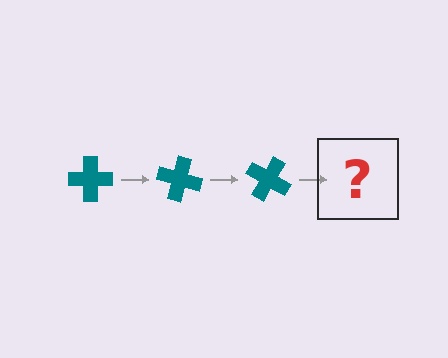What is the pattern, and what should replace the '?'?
The pattern is that the cross rotates 15 degrees each step. The '?' should be a teal cross rotated 45 degrees.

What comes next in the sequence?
The next element should be a teal cross rotated 45 degrees.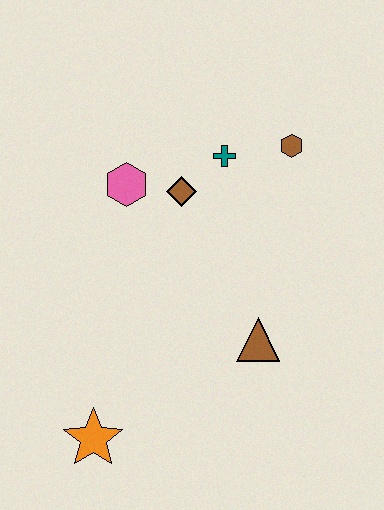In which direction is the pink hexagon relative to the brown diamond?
The pink hexagon is to the left of the brown diamond.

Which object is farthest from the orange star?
The brown hexagon is farthest from the orange star.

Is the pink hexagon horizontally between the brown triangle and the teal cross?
No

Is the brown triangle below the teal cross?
Yes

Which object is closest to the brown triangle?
The brown diamond is closest to the brown triangle.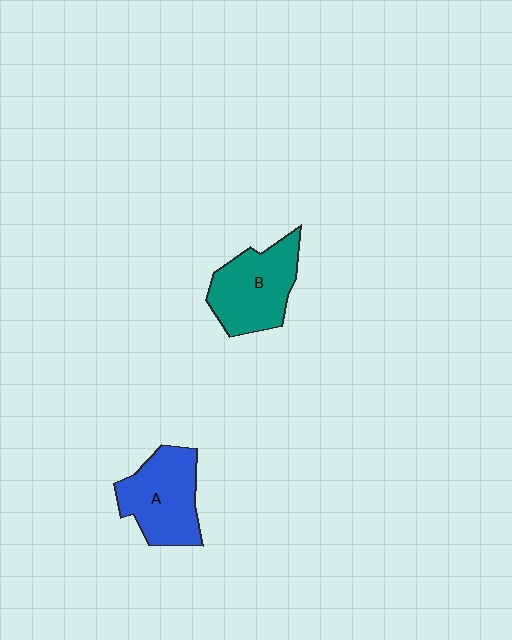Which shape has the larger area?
Shape B (teal).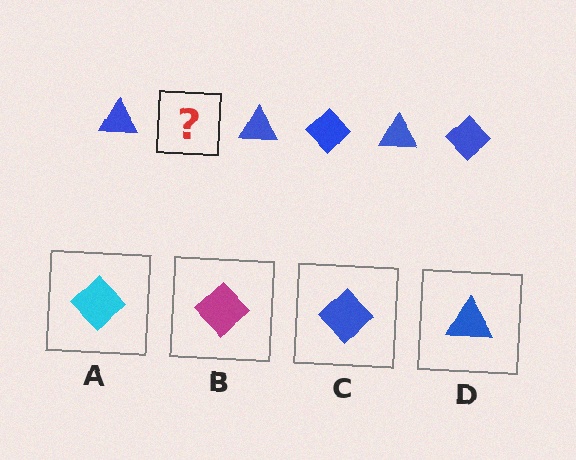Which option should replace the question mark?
Option C.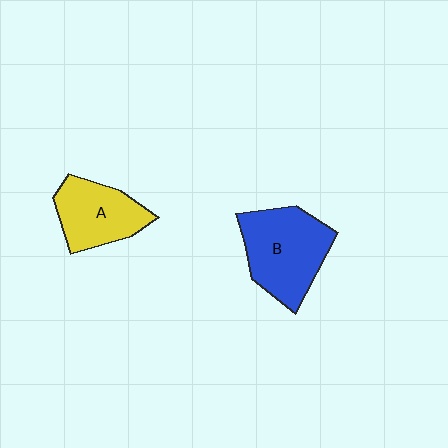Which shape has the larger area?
Shape B (blue).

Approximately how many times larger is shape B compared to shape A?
Approximately 1.3 times.